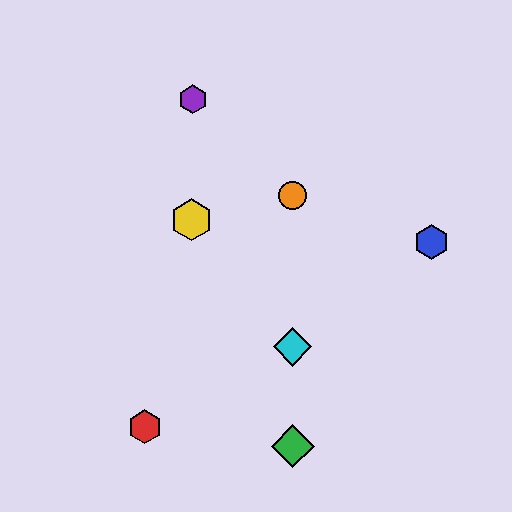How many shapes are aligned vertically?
3 shapes (the green diamond, the orange circle, the cyan diamond) are aligned vertically.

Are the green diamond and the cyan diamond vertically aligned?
Yes, both are at x≈293.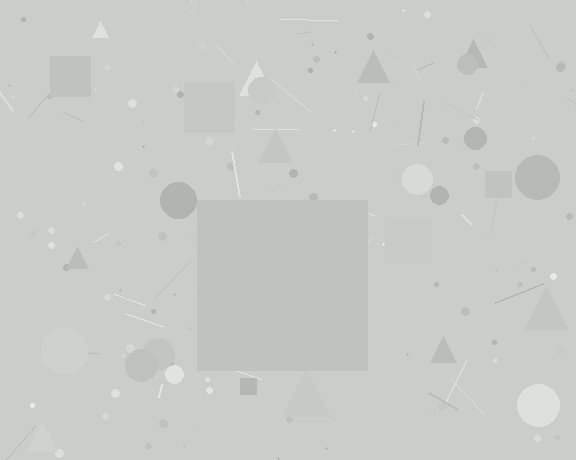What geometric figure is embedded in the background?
A square is embedded in the background.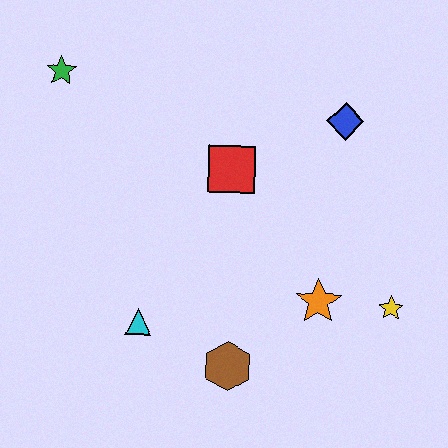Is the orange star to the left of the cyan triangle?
No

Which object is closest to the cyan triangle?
The brown hexagon is closest to the cyan triangle.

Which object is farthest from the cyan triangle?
The blue diamond is farthest from the cyan triangle.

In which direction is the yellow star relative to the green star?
The yellow star is to the right of the green star.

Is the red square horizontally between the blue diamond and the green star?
Yes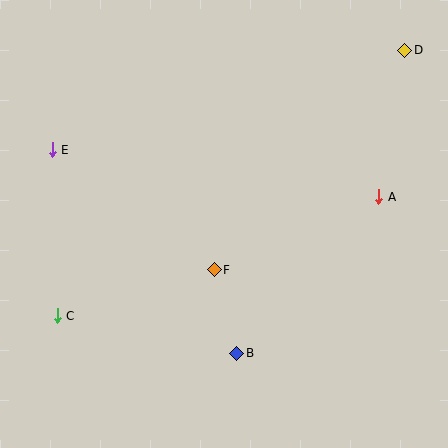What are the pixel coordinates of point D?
Point D is at (405, 50).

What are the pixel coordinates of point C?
Point C is at (57, 316).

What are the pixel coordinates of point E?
Point E is at (52, 150).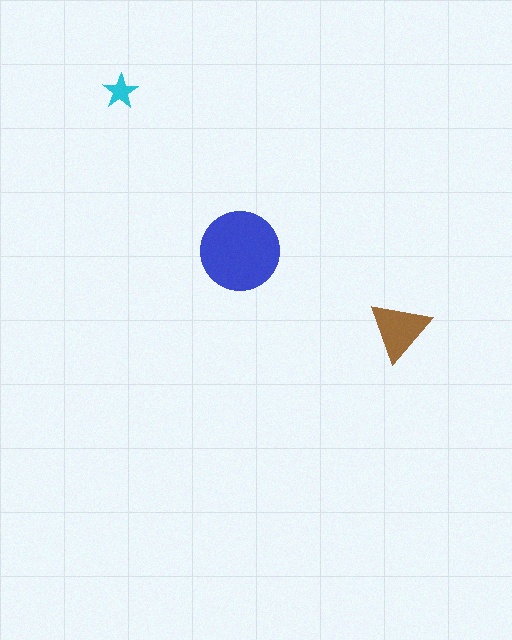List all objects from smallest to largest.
The cyan star, the brown triangle, the blue circle.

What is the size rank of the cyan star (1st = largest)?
3rd.